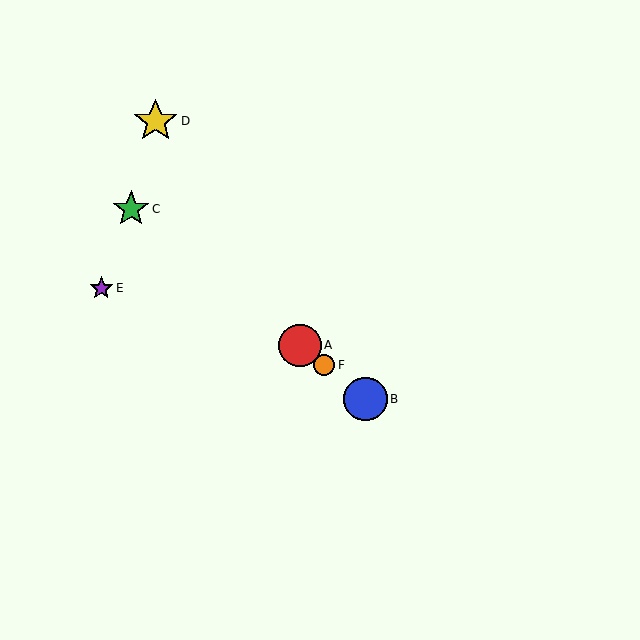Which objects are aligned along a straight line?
Objects A, B, C, F are aligned along a straight line.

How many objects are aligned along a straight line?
4 objects (A, B, C, F) are aligned along a straight line.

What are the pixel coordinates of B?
Object B is at (366, 399).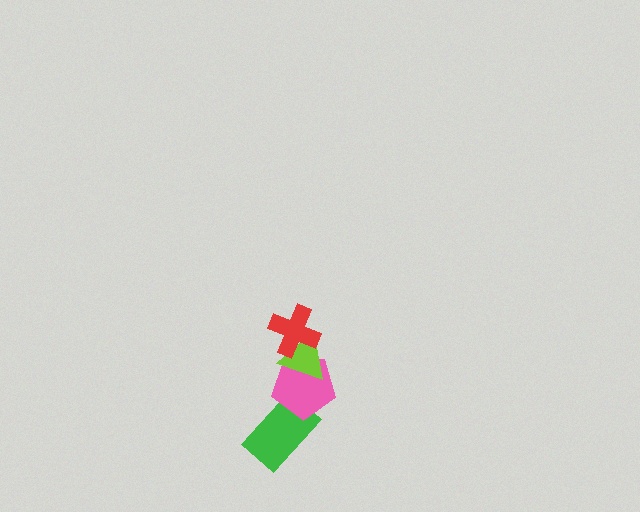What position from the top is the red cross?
The red cross is 1st from the top.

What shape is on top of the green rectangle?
The pink pentagon is on top of the green rectangle.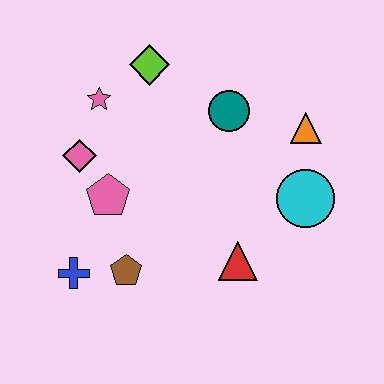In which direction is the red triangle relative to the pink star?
The red triangle is below the pink star.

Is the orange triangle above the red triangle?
Yes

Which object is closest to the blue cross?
The brown pentagon is closest to the blue cross.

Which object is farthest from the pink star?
The cyan circle is farthest from the pink star.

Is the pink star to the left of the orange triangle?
Yes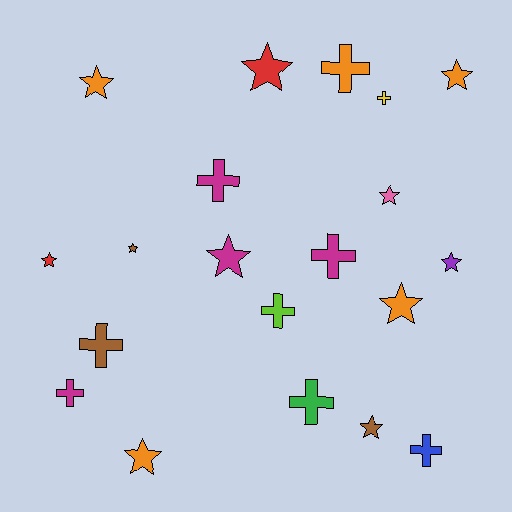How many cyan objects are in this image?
There are no cyan objects.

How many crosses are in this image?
There are 9 crosses.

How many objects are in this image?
There are 20 objects.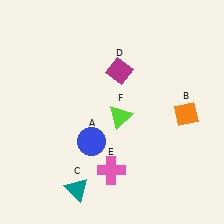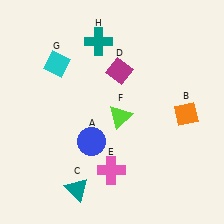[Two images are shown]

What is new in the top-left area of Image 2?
A teal cross (H) was added in the top-left area of Image 2.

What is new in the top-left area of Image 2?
A cyan diamond (G) was added in the top-left area of Image 2.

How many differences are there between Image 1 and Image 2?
There are 2 differences between the two images.